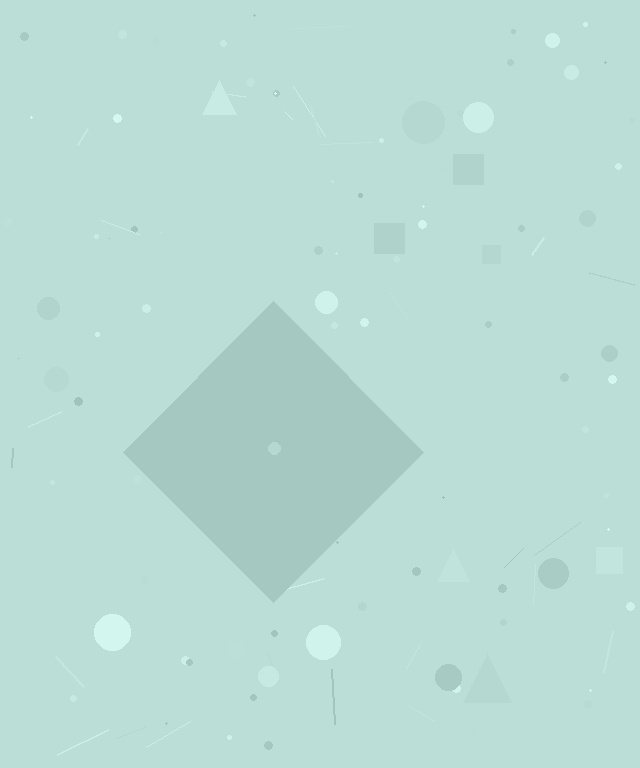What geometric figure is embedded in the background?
A diamond is embedded in the background.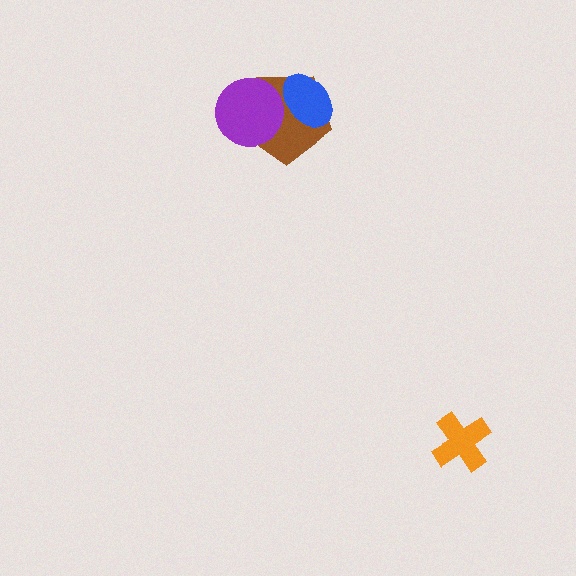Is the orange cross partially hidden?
No, no other shape covers it.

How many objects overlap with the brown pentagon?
2 objects overlap with the brown pentagon.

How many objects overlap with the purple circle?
1 object overlaps with the purple circle.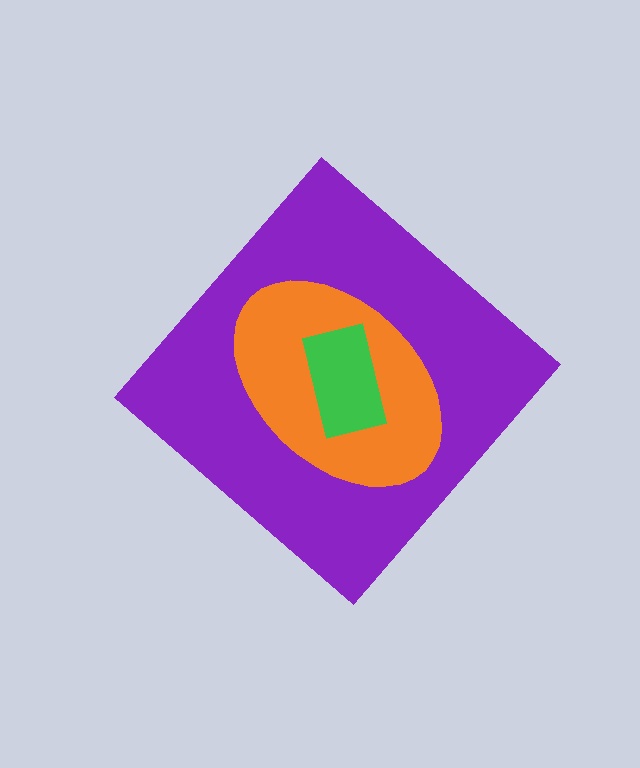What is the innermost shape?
The green rectangle.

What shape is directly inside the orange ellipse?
The green rectangle.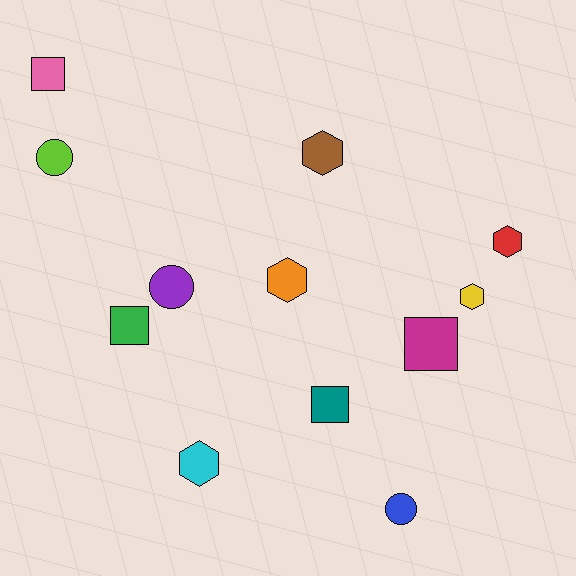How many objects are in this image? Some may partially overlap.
There are 12 objects.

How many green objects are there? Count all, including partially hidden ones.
There is 1 green object.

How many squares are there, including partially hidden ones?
There are 4 squares.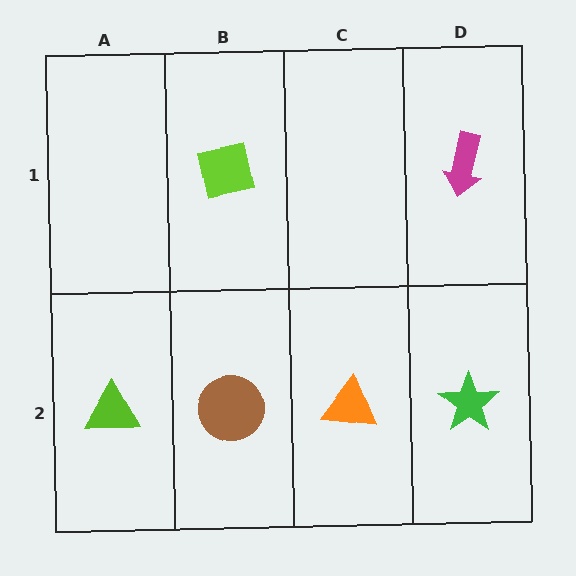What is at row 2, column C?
An orange triangle.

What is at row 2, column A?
A lime triangle.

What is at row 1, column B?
A lime square.